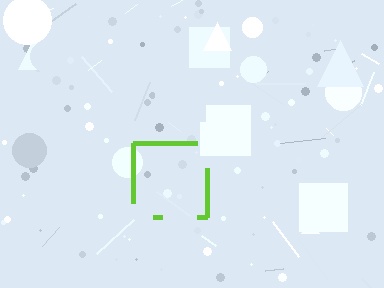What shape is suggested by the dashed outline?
The dashed outline suggests a square.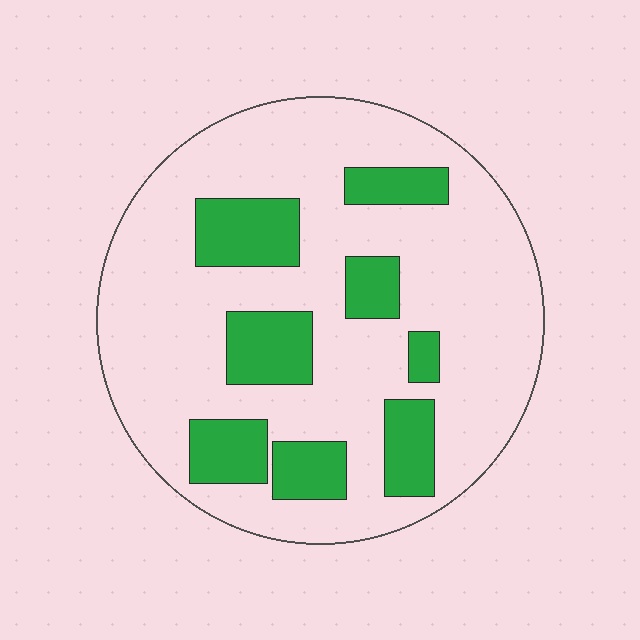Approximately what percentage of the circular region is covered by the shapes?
Approximately 25%.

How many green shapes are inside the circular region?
8.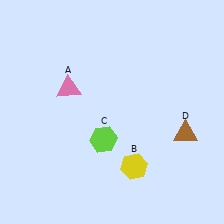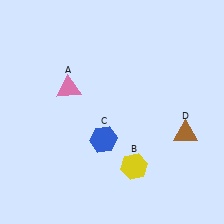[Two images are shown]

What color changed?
The hexagon (C) changed from lime in Image 1 to blue in Image 2.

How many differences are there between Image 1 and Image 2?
There is 1 difference between the two images.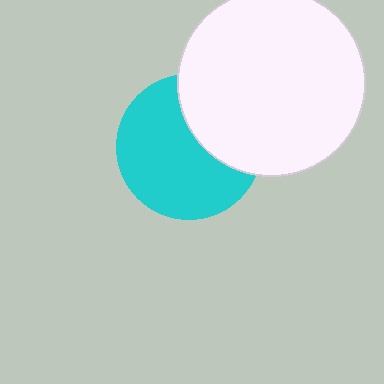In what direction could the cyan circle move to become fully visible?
The cyan circle could move left. That would shift it out from behind the white circle entirely.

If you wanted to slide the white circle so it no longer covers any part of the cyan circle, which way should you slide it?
Slide it right — that is the most direct way to separate the two shapes.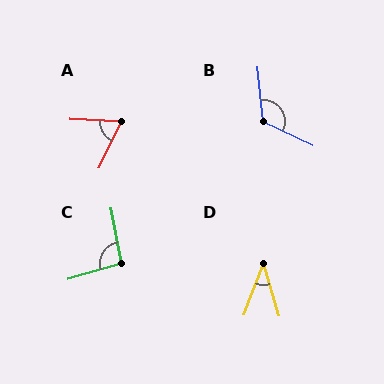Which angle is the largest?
B, at approximately 121 degrees.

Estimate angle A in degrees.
Approximately 66 degrees.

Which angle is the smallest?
D, at approximately 37 degrees.